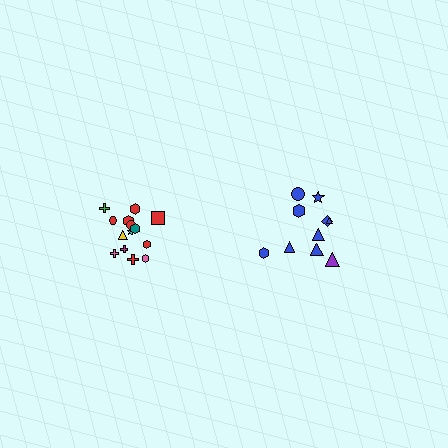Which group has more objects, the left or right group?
The left group.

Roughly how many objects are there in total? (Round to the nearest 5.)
Roughly 25 objects in total.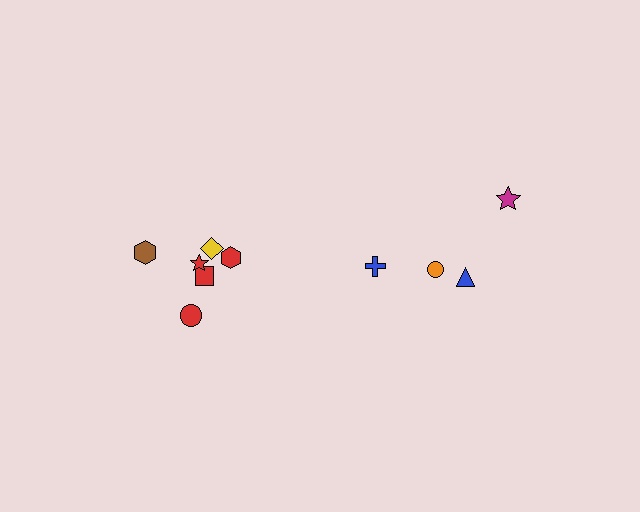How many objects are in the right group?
There are 4 objects.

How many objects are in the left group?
There are 6 objects.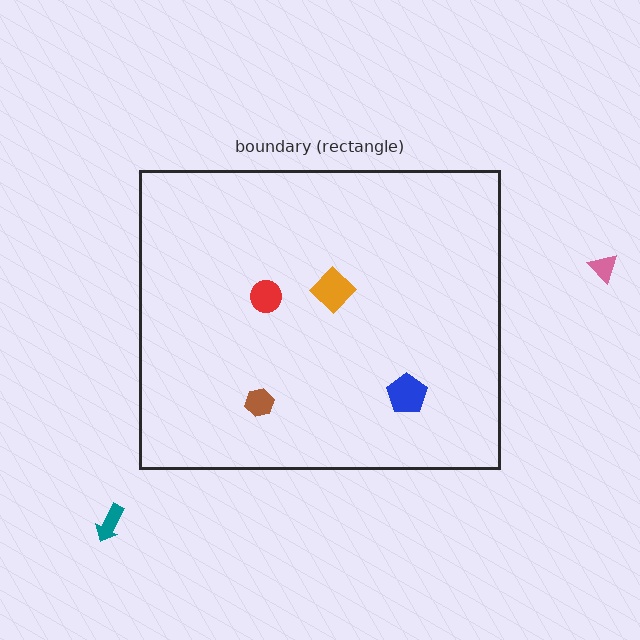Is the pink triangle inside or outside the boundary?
Outside.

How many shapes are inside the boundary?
4 inside, 2 outside.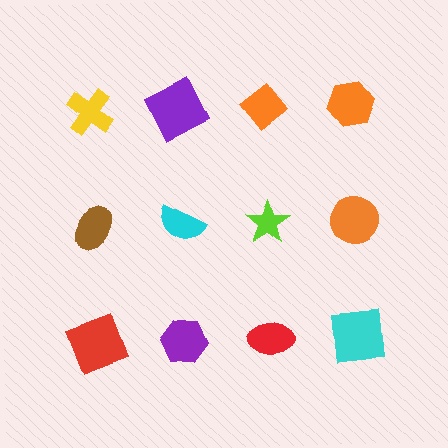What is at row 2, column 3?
A lime star.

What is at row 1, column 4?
An orange hexagon.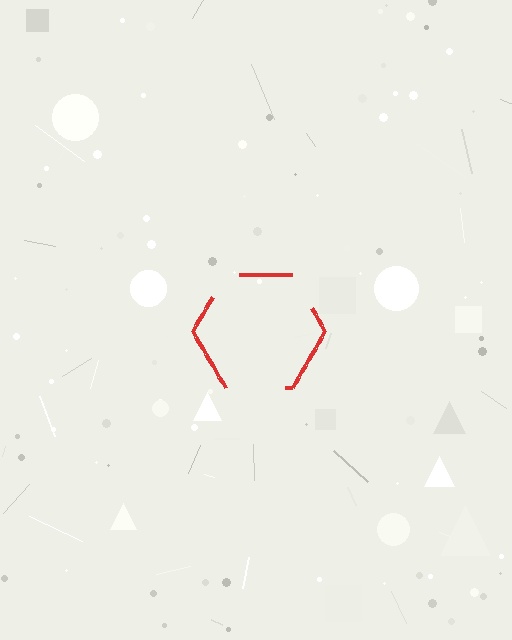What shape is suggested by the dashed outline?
The dashed outline suggests a hexagon.